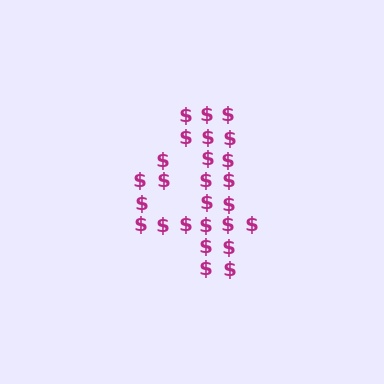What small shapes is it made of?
It is made of small dollar signs.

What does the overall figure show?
The overall figure shows the digit 4.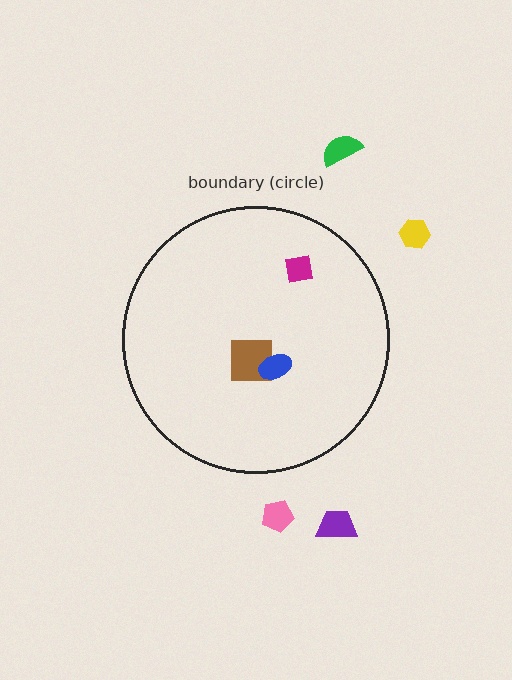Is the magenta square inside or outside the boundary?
Inside.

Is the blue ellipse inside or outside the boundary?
Inside.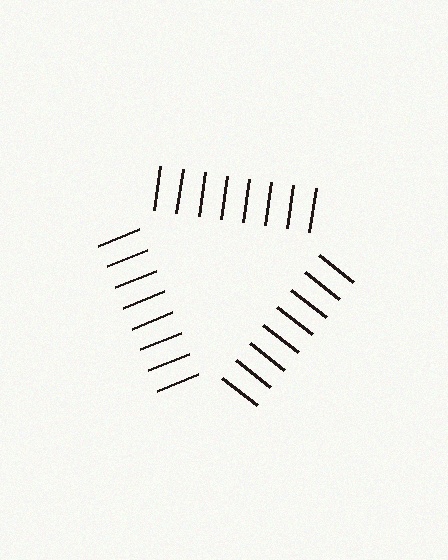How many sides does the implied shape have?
3 sides — the line-ends trace a triangle.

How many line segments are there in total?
24 — 8 along each of the 3 edges.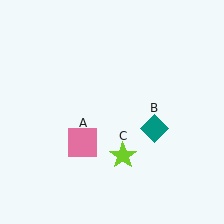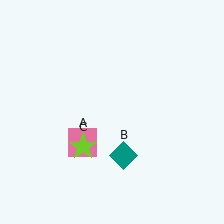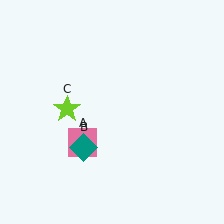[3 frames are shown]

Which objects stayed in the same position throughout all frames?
Pink square (object A) remained stationary.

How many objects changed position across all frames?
2 objects changed position: teal diamond (object B), lime star (object C).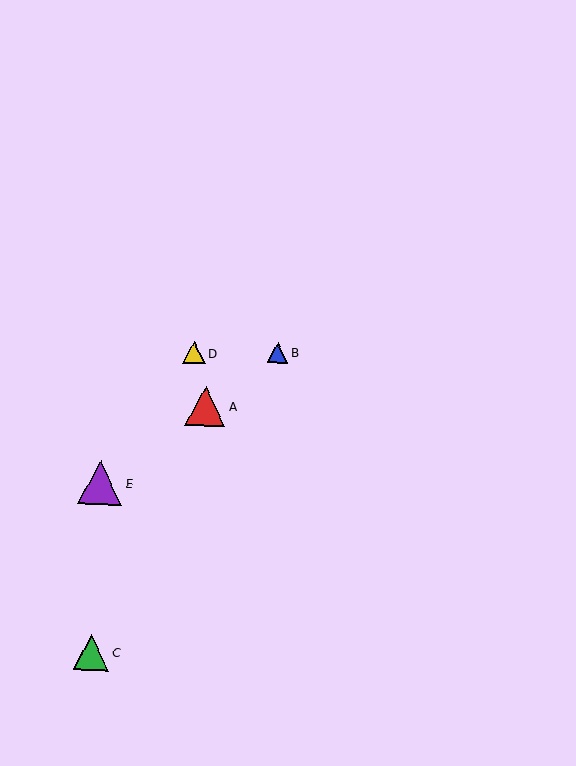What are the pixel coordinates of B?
Object B is at (278, 353).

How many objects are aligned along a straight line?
3 objects (A, B, E) are aligned along a straight line.